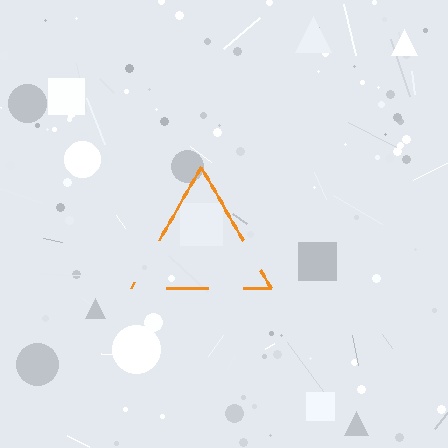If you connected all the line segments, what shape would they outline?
They would outline a triangle.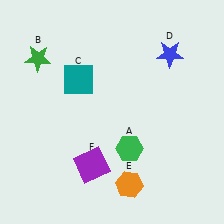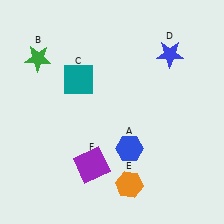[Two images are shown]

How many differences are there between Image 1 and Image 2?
There is 1 difference between the two images.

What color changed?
The hexagon (A) changed from green in Image 1 to blue in Image 2.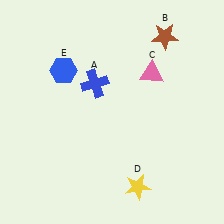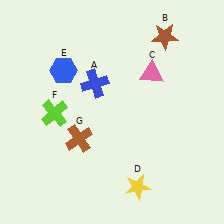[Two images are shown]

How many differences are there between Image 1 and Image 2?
There are 2 differences between the two images.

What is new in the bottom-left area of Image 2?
A brown cross (G) was added in the bottom-left area of Image 2.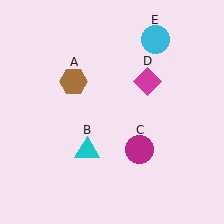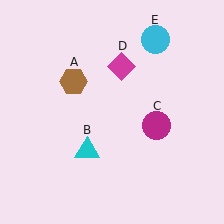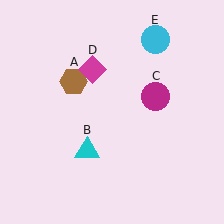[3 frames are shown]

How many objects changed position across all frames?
2 objects changed position: magenta circle (object C), magenta diamond (object D).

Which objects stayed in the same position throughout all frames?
Brown hexagon (object A) and cyan triangle (object B) and cyan circle (object E) remained stationary.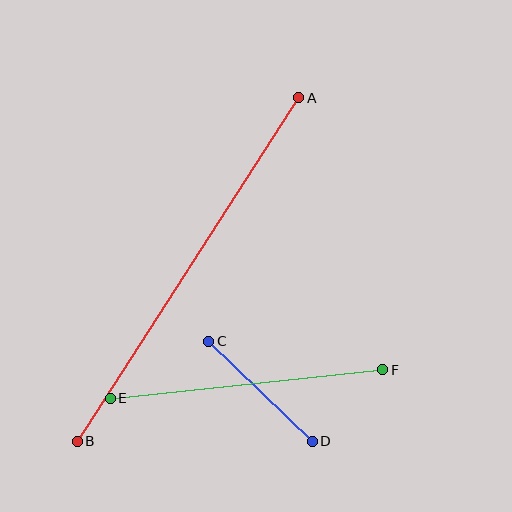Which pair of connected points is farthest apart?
Points A and B are farthest apart.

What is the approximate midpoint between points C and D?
The midpoint is at approximately (260, 391) pixels.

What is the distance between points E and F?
The distance is approximately 274 pixels.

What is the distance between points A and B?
The distance is approximately 409 pixels.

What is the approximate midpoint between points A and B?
The midpoint is at approximately (188, 269) pixels.